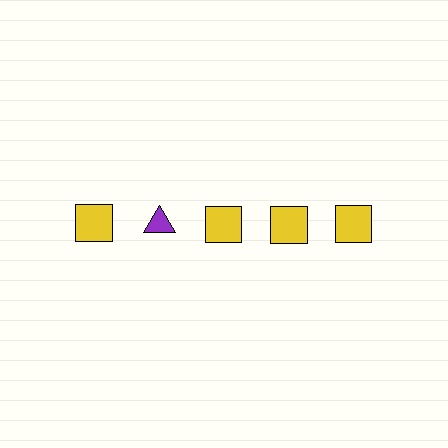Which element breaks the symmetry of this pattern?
The purple triangle in the top row, second from left column breaks the symmetry. All other shapes are yellow squares.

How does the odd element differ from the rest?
It differs in both color (purple instead of yellow) and shape (triangle instead of square).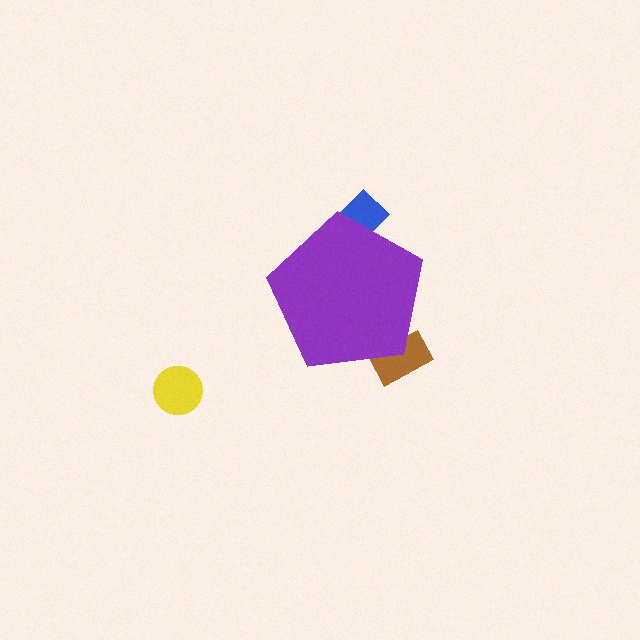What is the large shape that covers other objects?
A purple pentagon.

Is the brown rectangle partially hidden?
Yes, the brown rectangle is partially hidden behind the purple pentagon.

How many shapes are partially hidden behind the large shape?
2 shapes are partially hidden.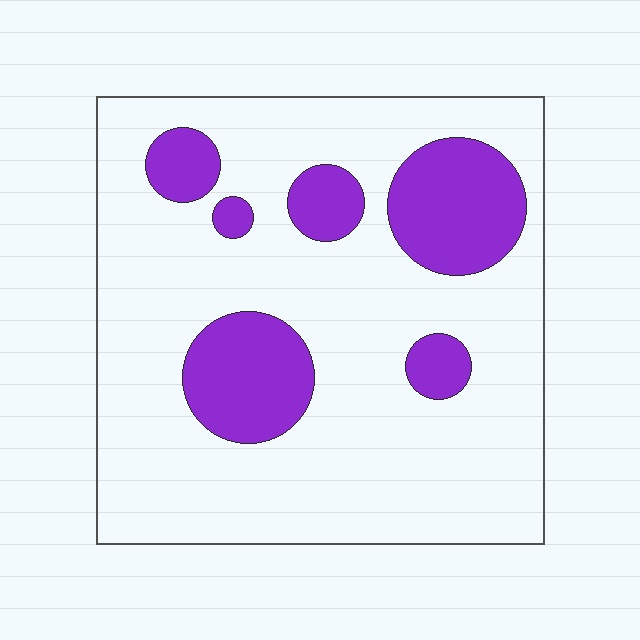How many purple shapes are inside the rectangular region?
6.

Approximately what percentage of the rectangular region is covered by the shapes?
Approximately 20%.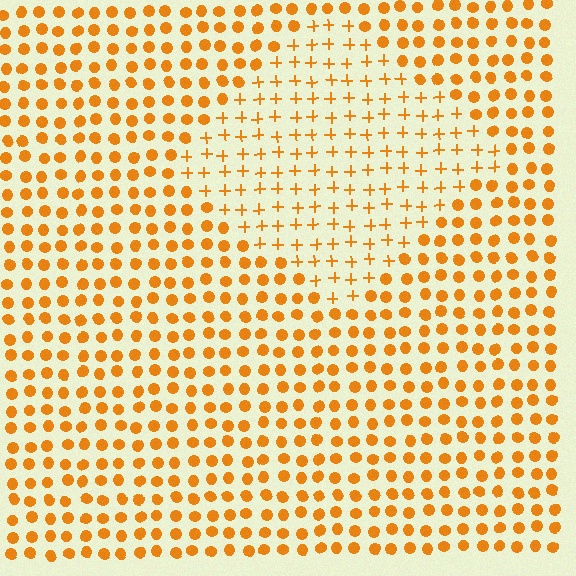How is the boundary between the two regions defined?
The boundary is defined by a change in element shape: plus signs inside vs. circles outside. All elements share the same color and spacing.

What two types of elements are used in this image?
The image uses plus signs inside the diamond region and circles outside it.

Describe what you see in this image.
The image is filled with small orange elements arranged in a uniform grid. A diamond-shaped region contains plus signs, while the surrounding area contains circles. The boundary is defined purely by the change in element shape.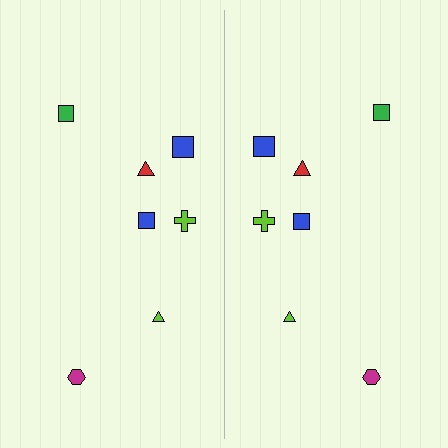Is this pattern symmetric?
Yes, this pattern has bilateral (reflection) symmetry.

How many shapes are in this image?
There are 14 shapes in this image.